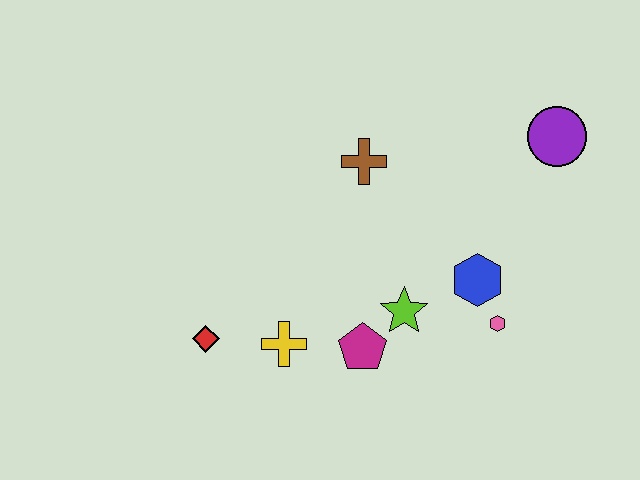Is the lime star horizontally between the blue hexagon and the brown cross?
Yes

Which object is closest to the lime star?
The magenta pentagon is closest to the lime star.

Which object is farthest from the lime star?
The purple circle is farthest from the lime star.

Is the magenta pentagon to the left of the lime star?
Yes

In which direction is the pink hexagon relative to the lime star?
The pink hexagon is to the right of the lime star.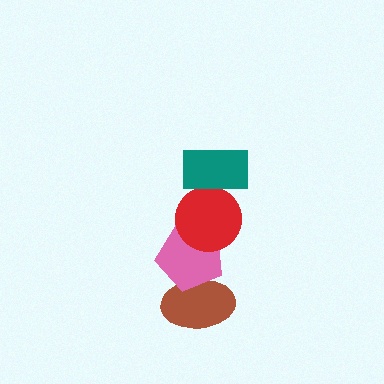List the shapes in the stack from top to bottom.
From top to bottom: the teal rectangle, the red circle, the pink pentagon, the brown ellipse.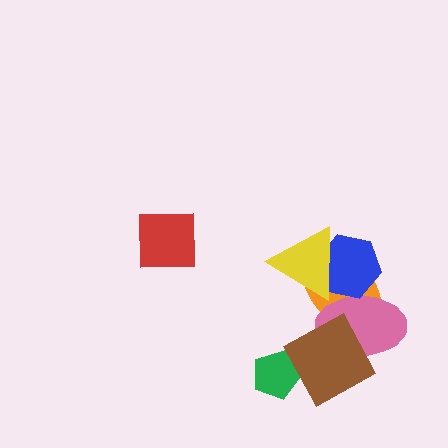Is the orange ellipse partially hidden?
Yes, it is partially covered by another shape.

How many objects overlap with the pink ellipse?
3 objects overlap with the pink ellipse.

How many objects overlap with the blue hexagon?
3 objects overlap with the blue hexagon.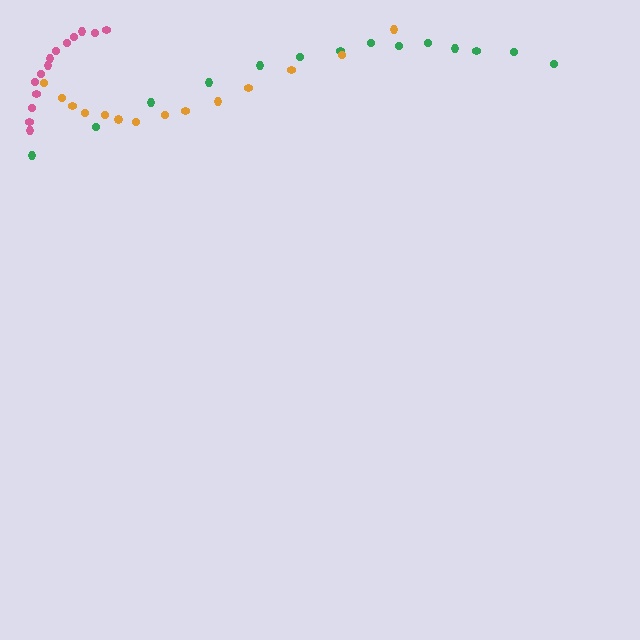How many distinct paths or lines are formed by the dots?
There are 3 distinct paths.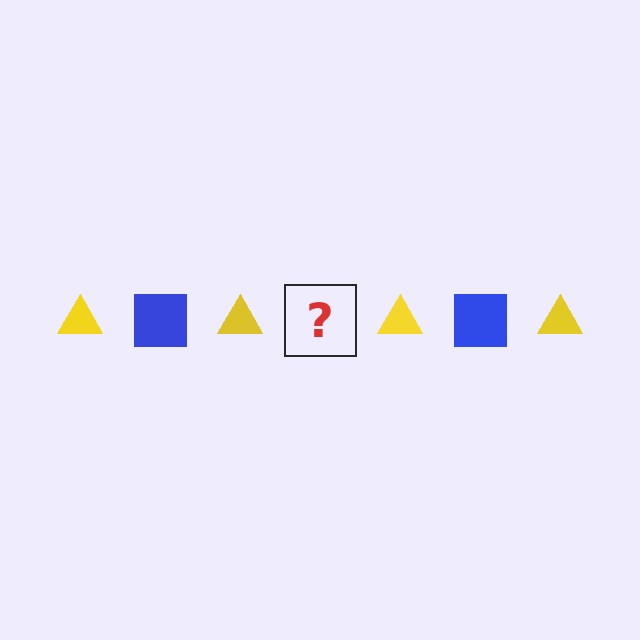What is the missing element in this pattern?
The missing element is a blue square.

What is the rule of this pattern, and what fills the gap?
The rule is that the pattern alternates between yellow triangle and blue square. The gap should be filled with a blue square.